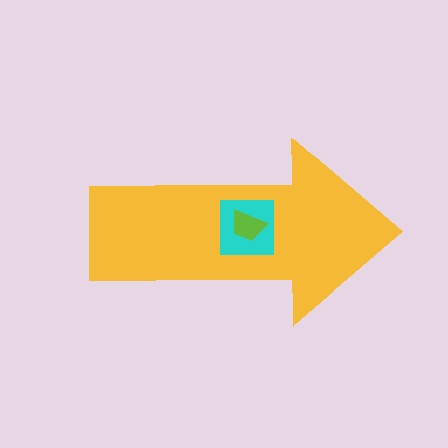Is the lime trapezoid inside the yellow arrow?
Yes.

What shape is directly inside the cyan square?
The lime trapezoid.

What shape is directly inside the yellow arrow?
The cyan square.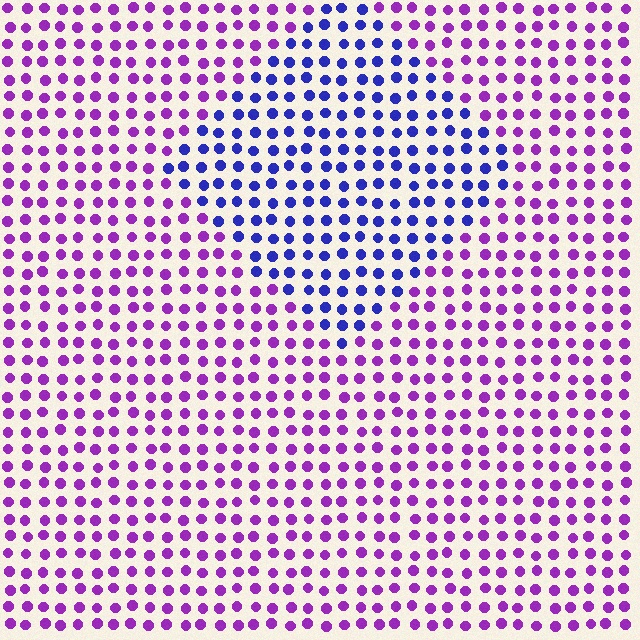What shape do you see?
I see a diamond.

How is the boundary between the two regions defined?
The boundary is defined purely by a slight shift in hue (about 48 degrees). Spacing, size, and orientation are identical on both sides.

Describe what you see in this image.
The image is filled with small purple elements in a uniform arrangement. A diamond-shaped region is visible where the elements are tinted to a slightly different hue, forming a subtle color boundary.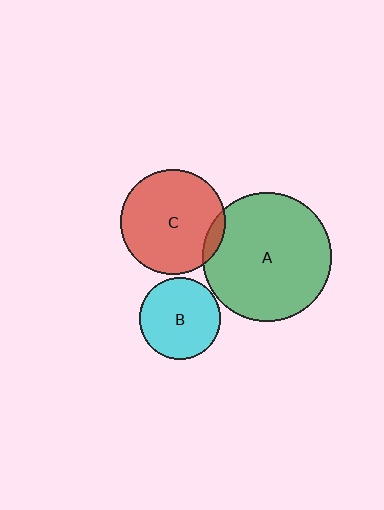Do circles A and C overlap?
Yes.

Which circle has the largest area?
Circle A (green).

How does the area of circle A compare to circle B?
Approximately 2.5 times.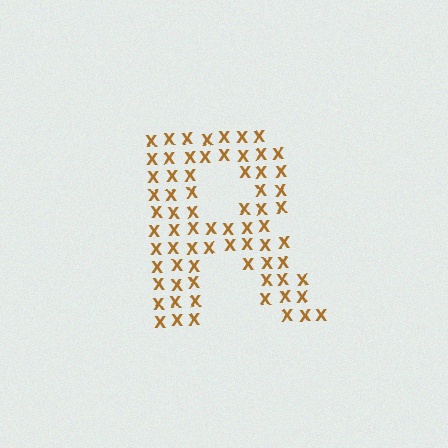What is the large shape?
The large shape is the letter R.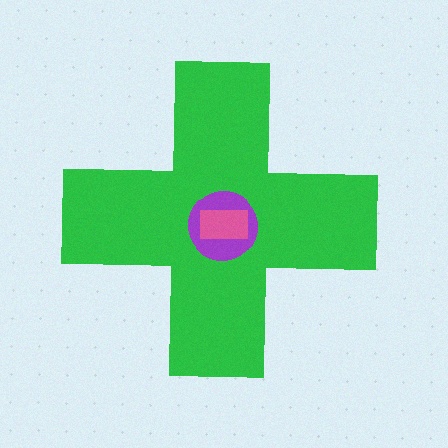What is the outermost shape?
The green cross.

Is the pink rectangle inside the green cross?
Yes.